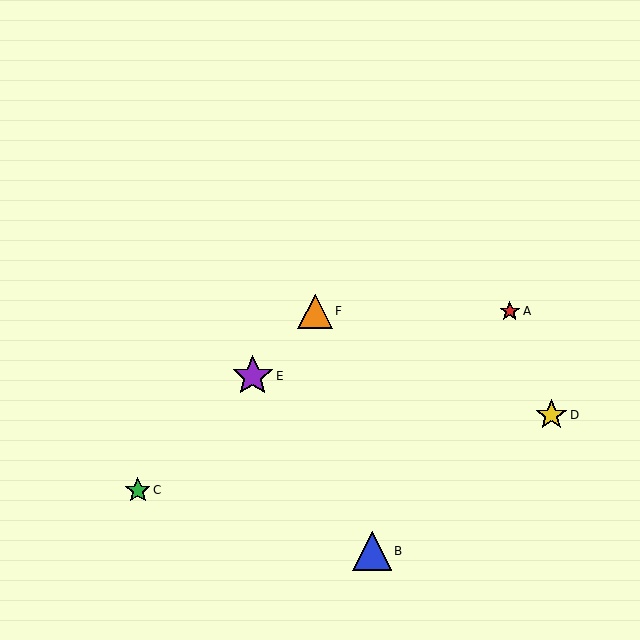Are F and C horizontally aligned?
No, F is at y≈311 and C is at y≈490.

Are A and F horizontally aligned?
Yes, both are at y≈311.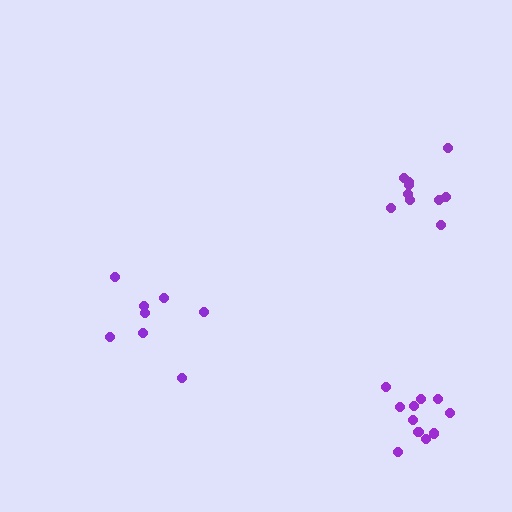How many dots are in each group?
Group 1: 8 dots, Group 2: 11 dots, Group 3: 10 dots (29 total).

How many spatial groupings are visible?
There are 3 spatial groupings.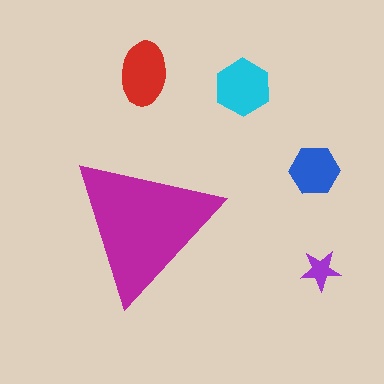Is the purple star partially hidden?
No, the purple star is fully visible.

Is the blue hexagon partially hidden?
No, the blue hexagon is fully visible.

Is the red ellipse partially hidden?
No, the red ellipse is fully visible.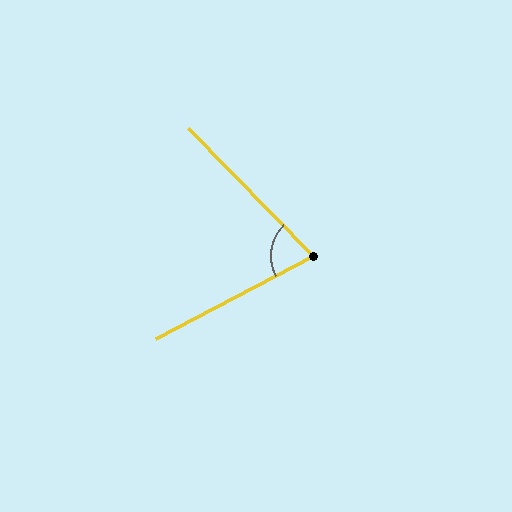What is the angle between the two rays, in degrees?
Approximately 74 degrees.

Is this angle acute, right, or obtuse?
It is acute.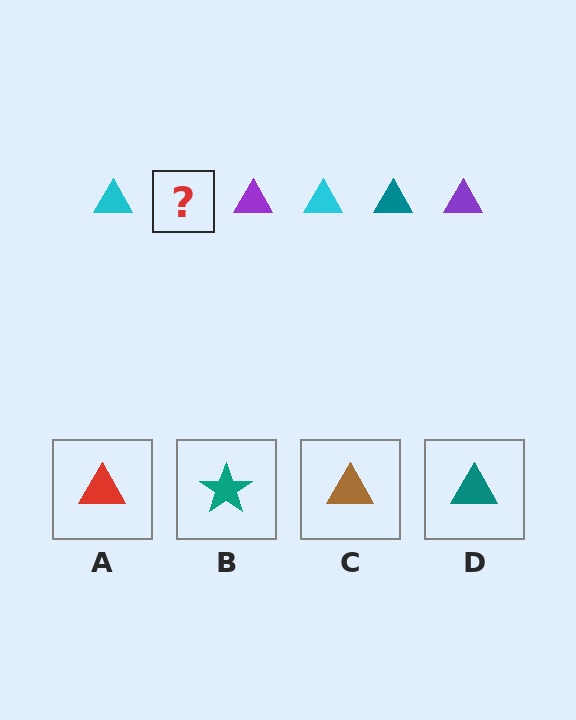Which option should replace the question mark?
Option D.